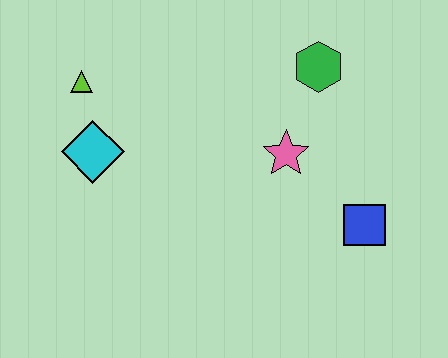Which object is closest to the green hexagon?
The pink star is closest to the green hexagon.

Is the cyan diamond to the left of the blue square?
Yes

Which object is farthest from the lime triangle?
The blue square is farthest from the lime triangle.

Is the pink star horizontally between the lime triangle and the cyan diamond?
No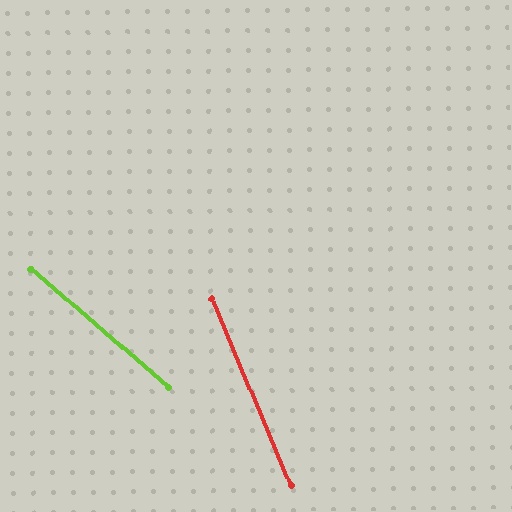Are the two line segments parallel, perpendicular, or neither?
Neither parallel nor perpendicular — they differ by about 27°.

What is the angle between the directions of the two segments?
Approximately 27 degrees.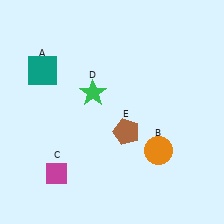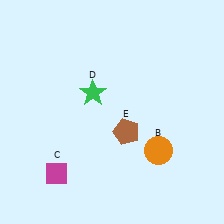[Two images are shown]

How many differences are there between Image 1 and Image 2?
There is 1 difference between the two images.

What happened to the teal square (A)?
The teal square (A) was removed in Image 2. It was in the top-left area of Image 1.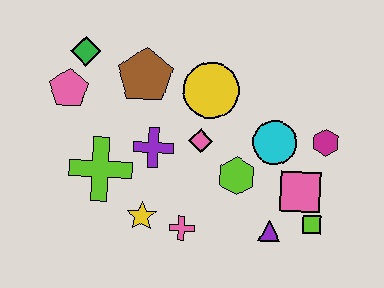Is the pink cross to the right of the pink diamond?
No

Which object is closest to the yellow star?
The pink cross is closest to the yellow star.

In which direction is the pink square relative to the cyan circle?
The pink square is below the cyan circle.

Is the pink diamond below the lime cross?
No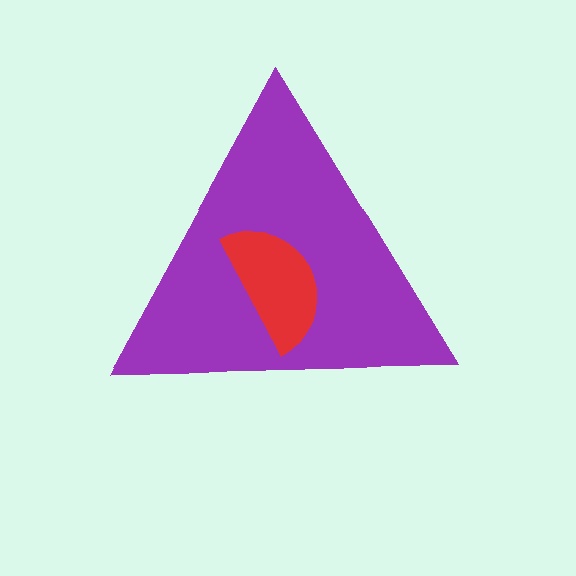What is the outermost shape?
The purple triangle.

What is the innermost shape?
The red semicircle.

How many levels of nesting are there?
2.